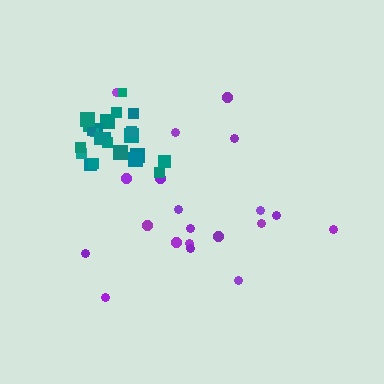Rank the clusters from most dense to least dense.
teal, purple.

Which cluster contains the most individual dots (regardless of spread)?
Teal (25).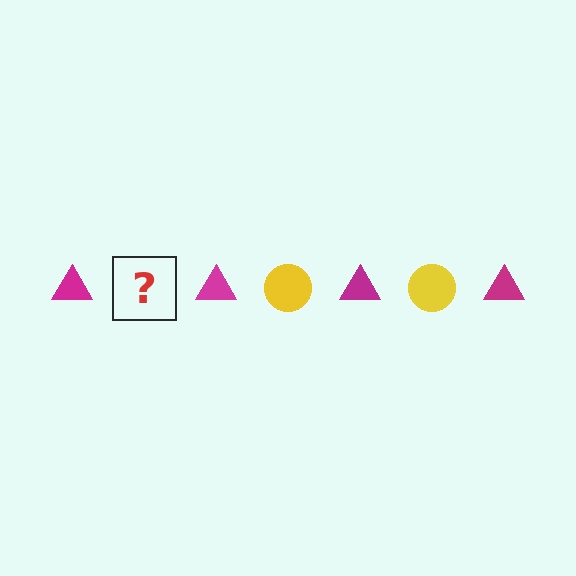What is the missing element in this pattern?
The missing element is a yellow circle.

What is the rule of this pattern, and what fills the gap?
The rule is that the pattern alternates between magenta triangle and yellow circle. The gap should be filled with a yellow circle.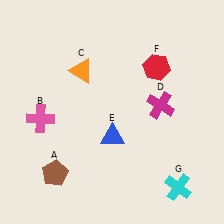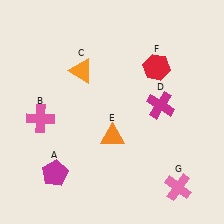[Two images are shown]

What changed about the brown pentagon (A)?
In Image 1, A is brown. In Image 2, it changed to magenta.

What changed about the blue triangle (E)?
In Image 1, E is blue. In Image 2, it changed to orange.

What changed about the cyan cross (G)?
In Image 1, G is cyan. In Image 2, it changed to pink.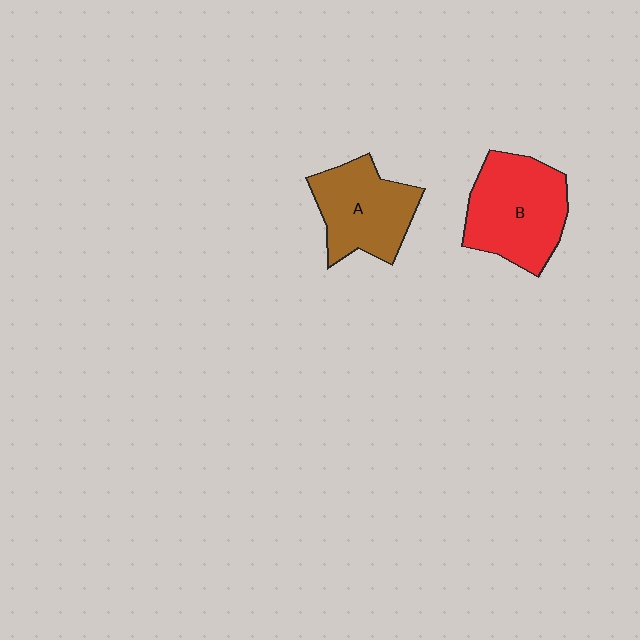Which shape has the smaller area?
Shape A (brown).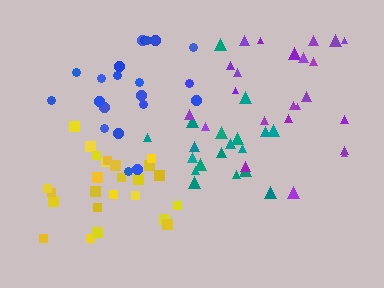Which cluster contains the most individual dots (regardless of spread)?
Yellow (25).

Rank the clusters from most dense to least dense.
yellow, teal, purple, blue.